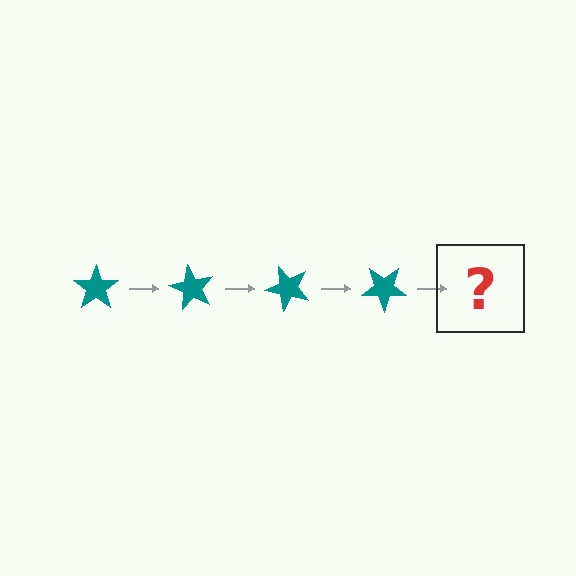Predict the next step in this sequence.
The next step is a teal star rotated 240 degrees.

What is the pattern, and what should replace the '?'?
The pattern is that the star rotates 60 degrees each step. The '?' should be a teal star rotated 240 degrees.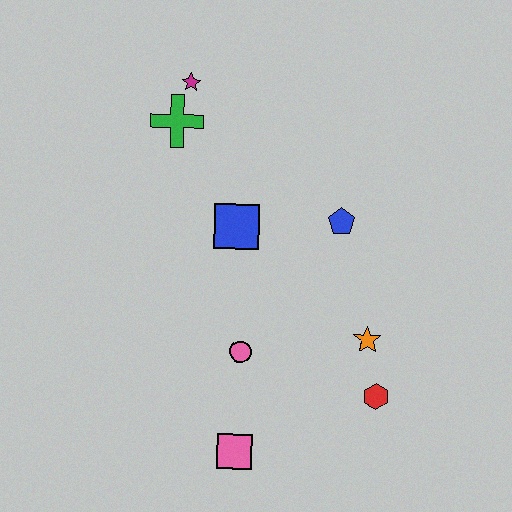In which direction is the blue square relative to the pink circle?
The blue square is above the pink circle.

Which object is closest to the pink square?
The pink circle is closest to the pink square.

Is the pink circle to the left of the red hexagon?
Yes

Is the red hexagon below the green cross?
Yes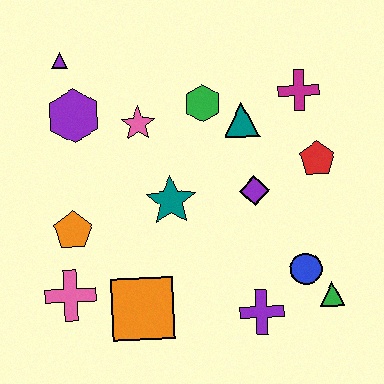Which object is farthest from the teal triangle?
The pink cross is farthest from the teal triangle.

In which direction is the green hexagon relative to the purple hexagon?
The green hexagon is to the right of the purple hexagon.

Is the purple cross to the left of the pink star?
No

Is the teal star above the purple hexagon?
No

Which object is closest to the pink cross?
The orange pentagon is closest to the pink cross.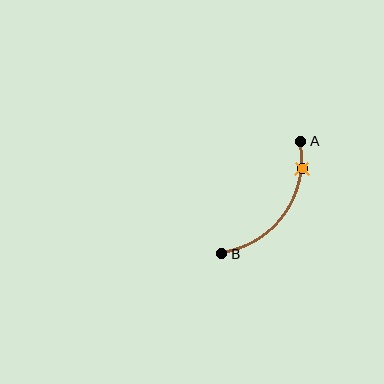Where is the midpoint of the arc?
The arc midpoint is the point on the curve farthest from the straight line joining A and B. It sits below and to the right of that line.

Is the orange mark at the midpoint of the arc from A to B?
No. The orange mark lies on the arc but is closer to endpoint A. The arc midpoint would be at the point on the curve equidistant along the arc from both A and B.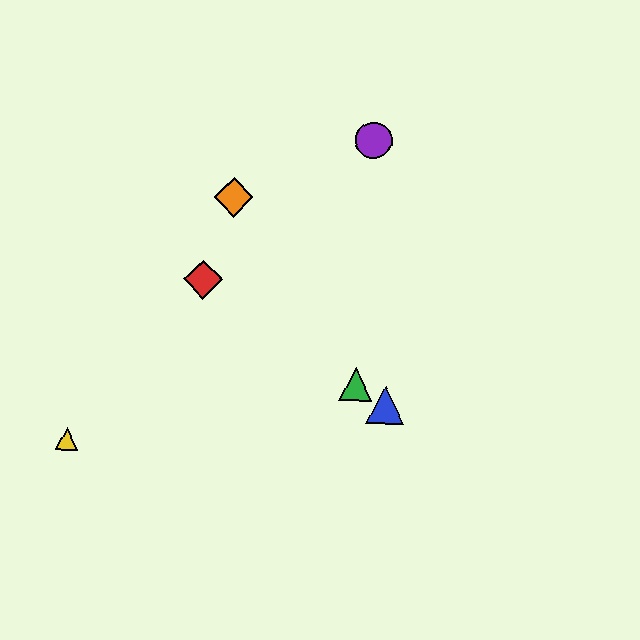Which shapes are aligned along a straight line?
The red diamond, the blue triangle, the green triangle are aligned along a straight line.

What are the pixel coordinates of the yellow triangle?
The yellow triangle is at (67, 438).